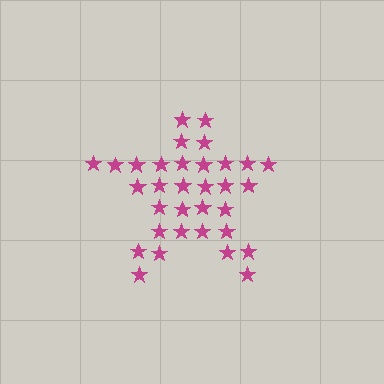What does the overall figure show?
The overall figure shows a star.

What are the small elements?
The small elements are stars.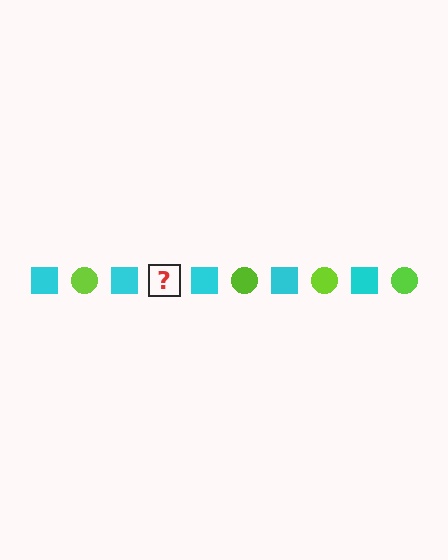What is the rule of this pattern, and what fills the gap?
The rule is that the pattern alternates between cyan square and lime circle. The gap should be filled with a lime circle.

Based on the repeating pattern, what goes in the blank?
The blank should be a lime circle.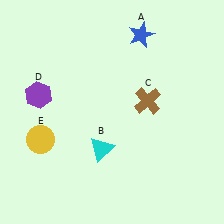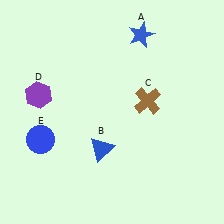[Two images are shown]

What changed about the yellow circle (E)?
In Image 1, E is yellow. In Image 2, it changed to blue.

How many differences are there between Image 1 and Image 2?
There are 2 differences between the two images.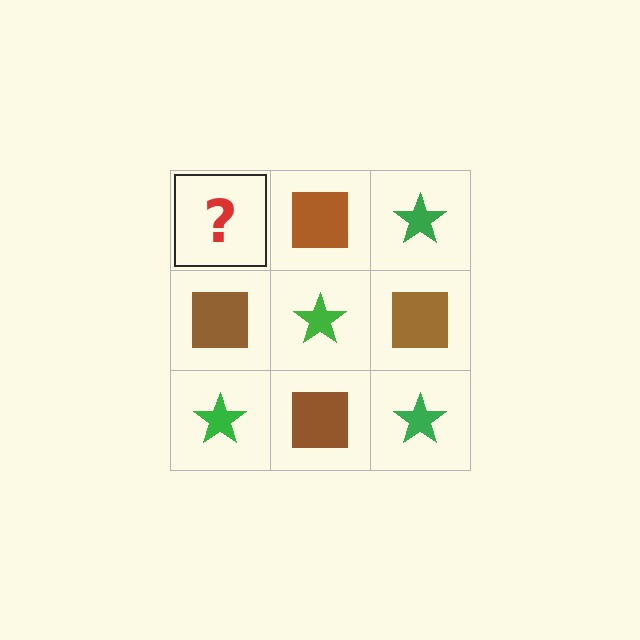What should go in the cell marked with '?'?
The missing cell should contain a green star.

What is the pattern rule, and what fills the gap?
The rule is that it alternates green star and brown square in a checkerboard pattern. The gap should be filled with a green star.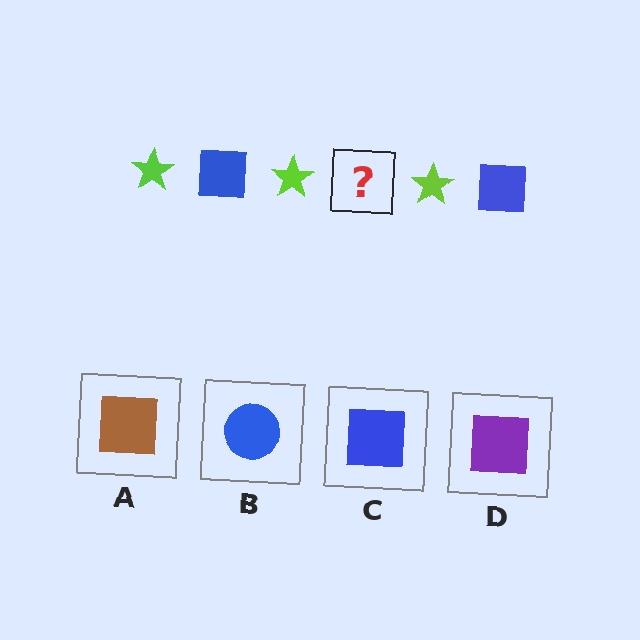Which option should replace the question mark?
Option C.